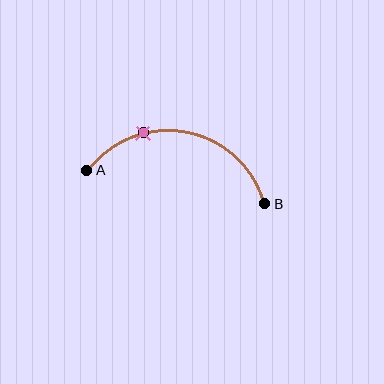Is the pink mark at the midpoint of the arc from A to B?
No. The pink mark lies on the arc but is closer to endpoint A. The arc midpoint would be at the point on the curve equidistant along the arc from both A and B.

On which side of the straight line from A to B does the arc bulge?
The arc bulges above the straight line connecting A and B.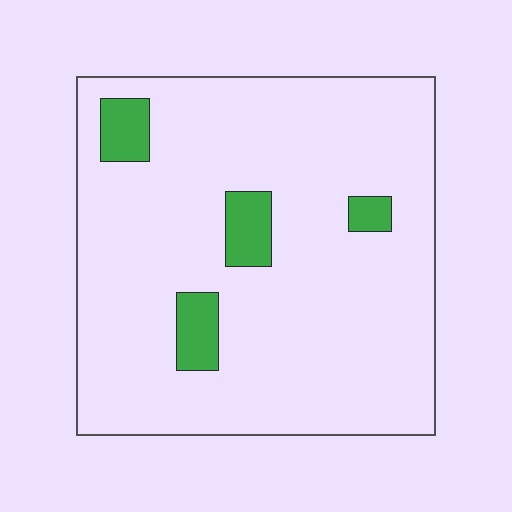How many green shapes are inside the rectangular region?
4.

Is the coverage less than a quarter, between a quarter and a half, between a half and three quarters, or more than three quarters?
Less than a quarter.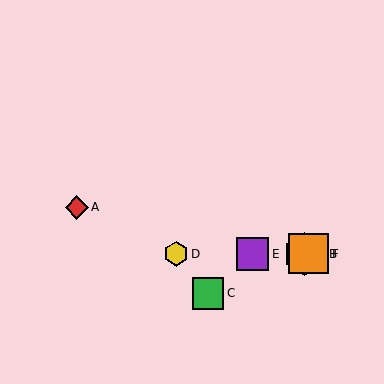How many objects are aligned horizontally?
4 objects (B, D, E, F) are aligned horizontally.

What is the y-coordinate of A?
Object A is at y≈207.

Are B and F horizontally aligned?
Yes, both are at y≈254.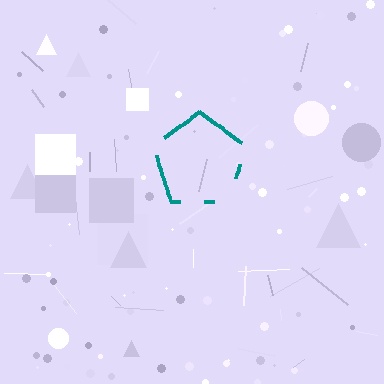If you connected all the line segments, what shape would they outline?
They would outline a pentagon.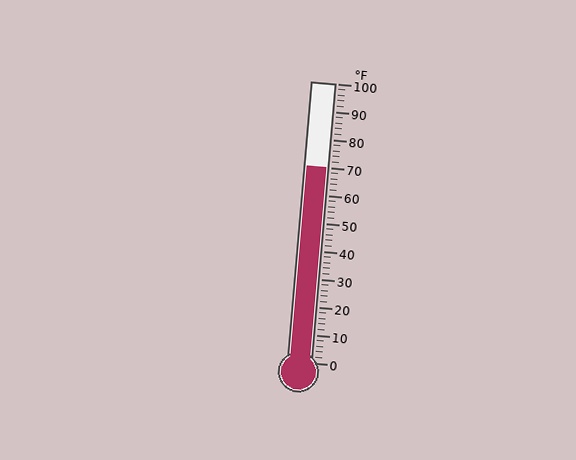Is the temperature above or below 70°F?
The temperature is at 70°F.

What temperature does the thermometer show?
The thermometer shows approximately 70°F.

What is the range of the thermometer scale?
The thermometer scale ranges from 0°F to 100°F.